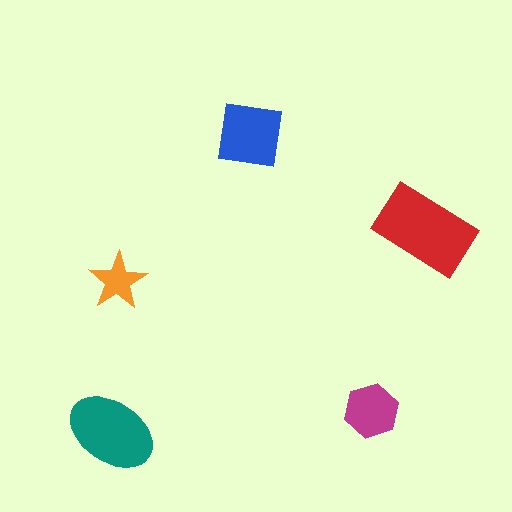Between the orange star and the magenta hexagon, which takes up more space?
The magenta hexagon.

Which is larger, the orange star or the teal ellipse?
The teal ellipse.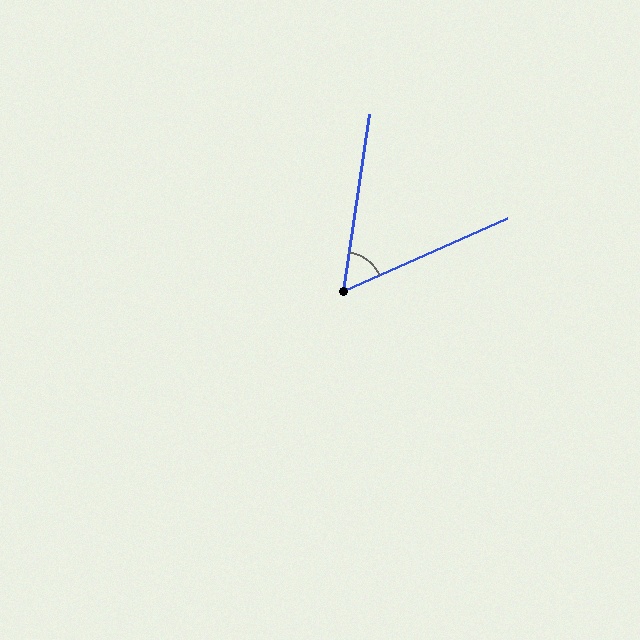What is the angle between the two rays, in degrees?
Approximately 58 degrees.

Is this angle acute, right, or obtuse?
It is acute.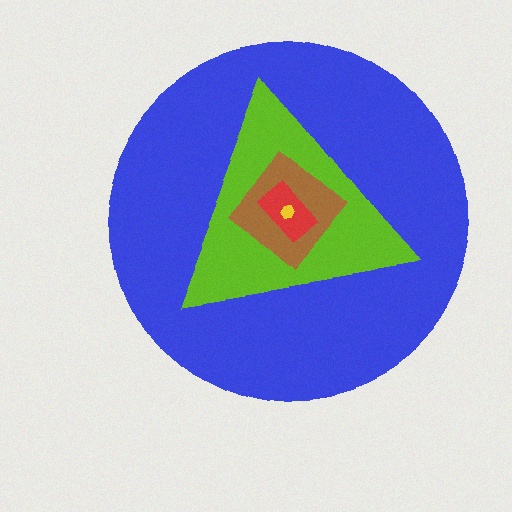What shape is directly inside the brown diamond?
The red rectangle.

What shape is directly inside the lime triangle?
The brown diamond.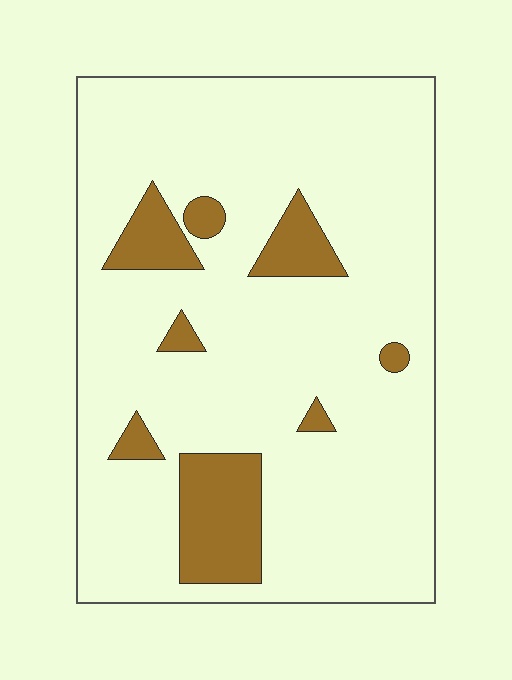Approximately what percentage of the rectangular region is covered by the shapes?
Approximately 15%.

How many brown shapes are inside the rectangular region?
8.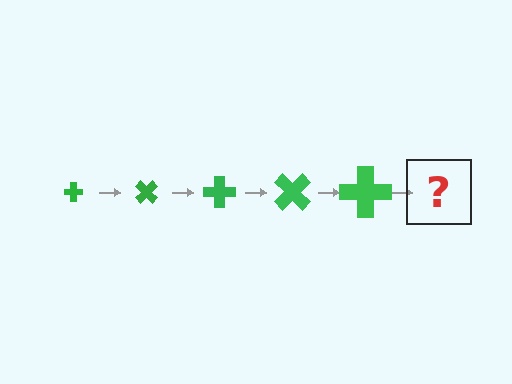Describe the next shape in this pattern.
It should be a cross, larger than the previous one and rotated 225 degrees from the start.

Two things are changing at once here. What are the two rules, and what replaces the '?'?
The two rules are that the cross grows larger each step and it rotates 45 degrees each step. The '?' should be a cross, larger than the previous one and rotated 225 degrees from the start.